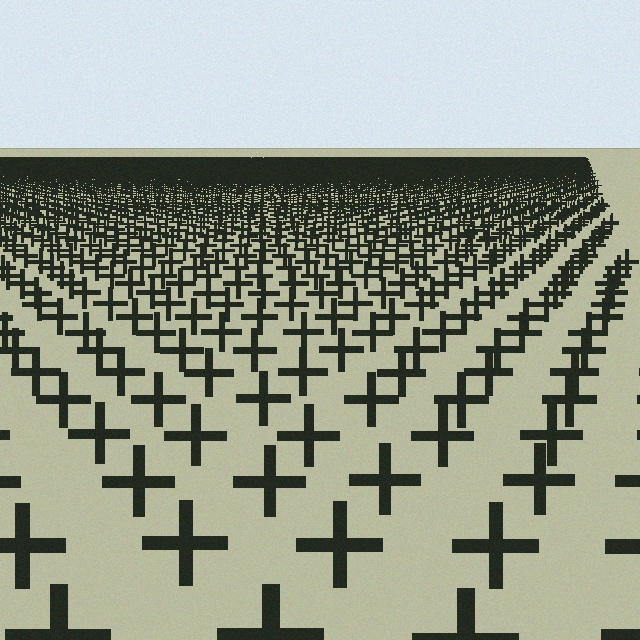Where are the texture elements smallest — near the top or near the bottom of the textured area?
Near the top.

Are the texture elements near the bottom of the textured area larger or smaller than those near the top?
Larger. Near the bottom, elements are closer to the viewer and appear at a bigger on-screen size.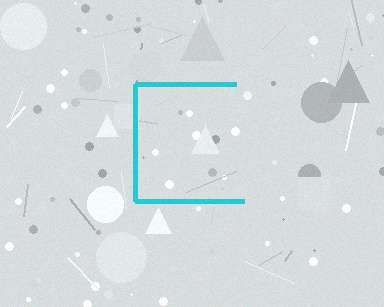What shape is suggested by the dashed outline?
The dashed outline suggests a square.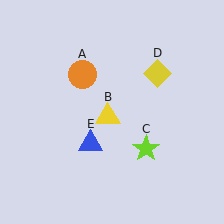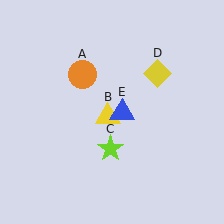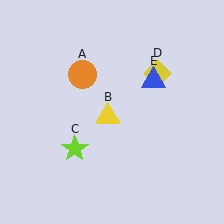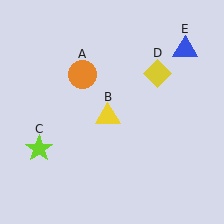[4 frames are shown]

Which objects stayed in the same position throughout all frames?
Orange circle (object A) and yellow triangle (object B) and yellow diamond (object D) remained stationary.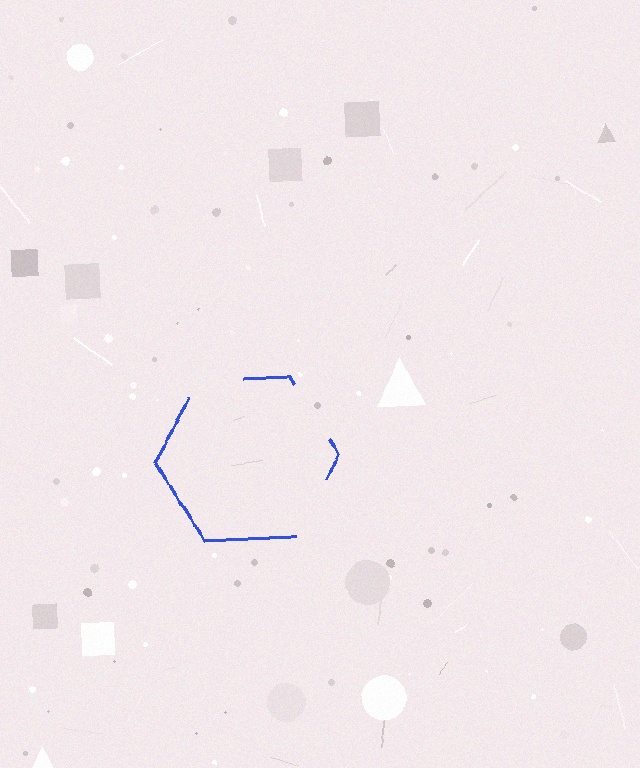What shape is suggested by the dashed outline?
The dashed outline suggests a hexagon.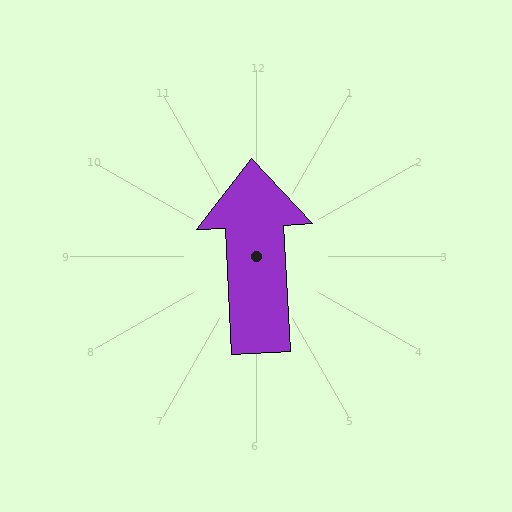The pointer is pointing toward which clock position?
Roughly 12 o'clock.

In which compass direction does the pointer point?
North.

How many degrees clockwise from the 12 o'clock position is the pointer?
Approximately 357 degrees.